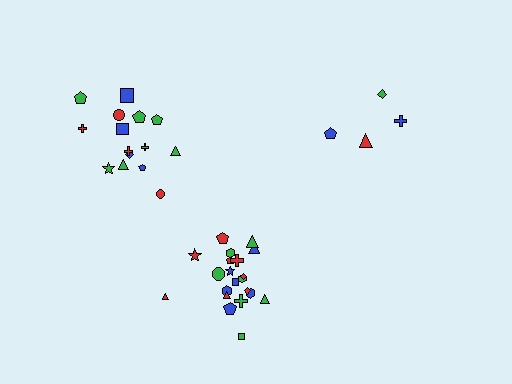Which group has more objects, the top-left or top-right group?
The top-left group.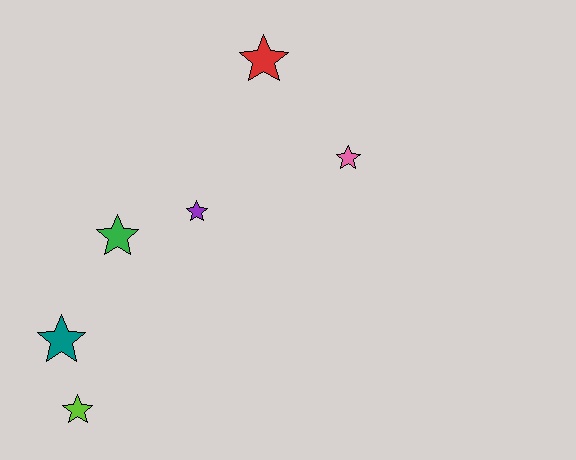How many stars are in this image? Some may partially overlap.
There are 6 stars.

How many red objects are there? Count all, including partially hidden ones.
There is 1 red object.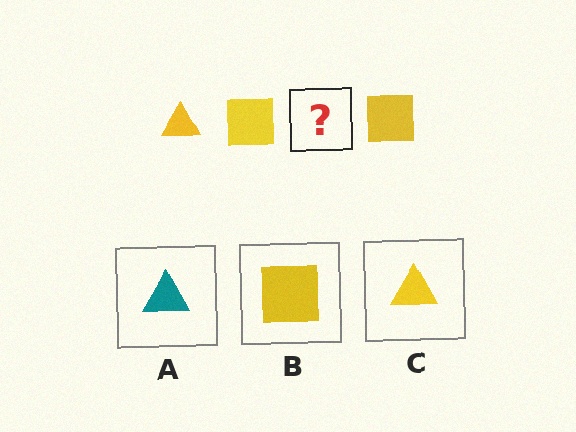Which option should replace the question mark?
Option C.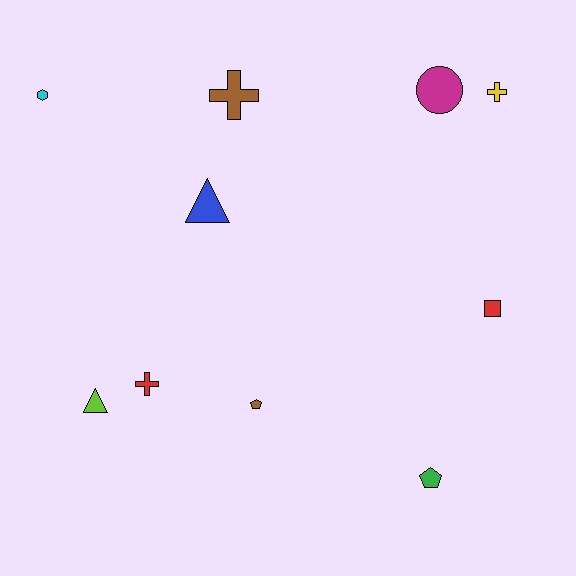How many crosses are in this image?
There are 3 crosses.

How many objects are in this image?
There are 10 objects.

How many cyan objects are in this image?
There is 1 cyan object.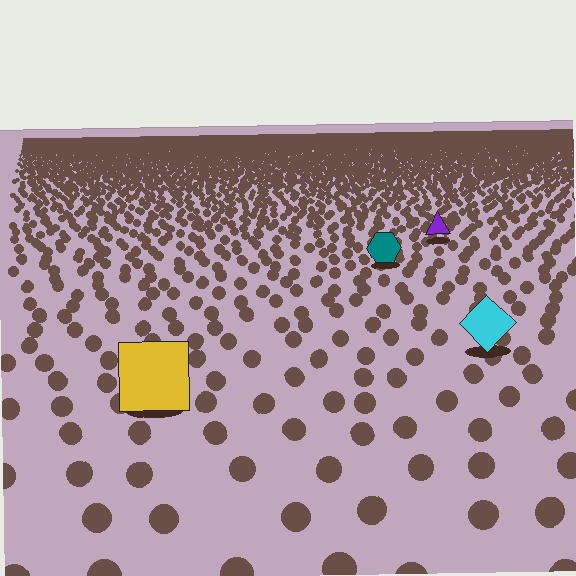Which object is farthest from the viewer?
The purple triangle is farthest from the viewer. It appears smaller and the ground texture around it is denser.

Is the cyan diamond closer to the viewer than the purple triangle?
Yes. The cyan diamond is closer — you can tell from the texture gradient: the ground texture is coarser near it.